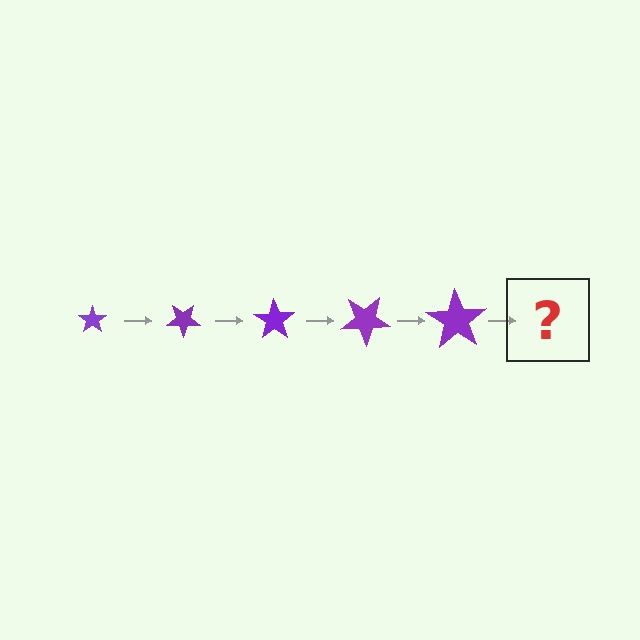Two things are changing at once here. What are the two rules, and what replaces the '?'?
The two rules are that the star grows larger each step and it rotates 35 degrees each step. The '?' should be a star, larger than the previous one and rotated 175 degrees from the start.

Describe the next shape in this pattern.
It should be a star, larger than the previous one and rotated 175 degrees from the start.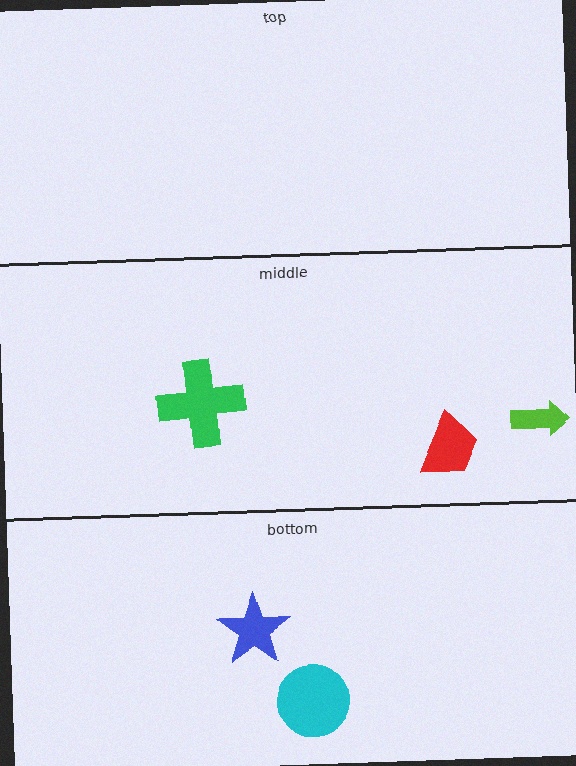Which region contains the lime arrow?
The middle region.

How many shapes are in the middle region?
3.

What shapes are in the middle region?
The green cross, the lime arrow, the red trapezoid.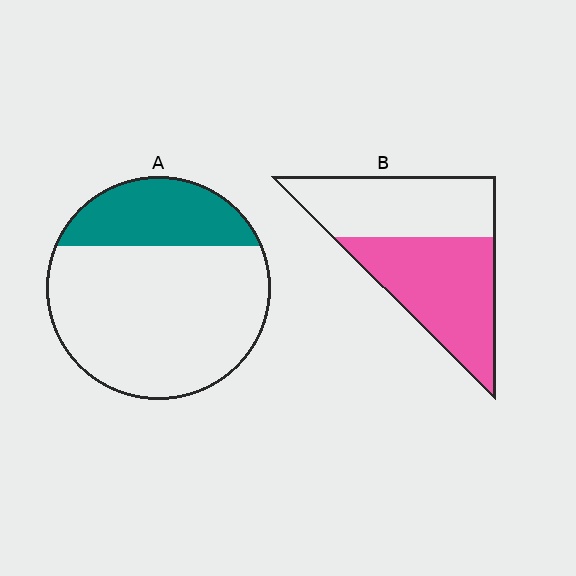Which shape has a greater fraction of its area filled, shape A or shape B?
Shape B.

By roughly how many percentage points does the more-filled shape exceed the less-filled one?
By roughly 25 percentage points (B over A).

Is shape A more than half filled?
No.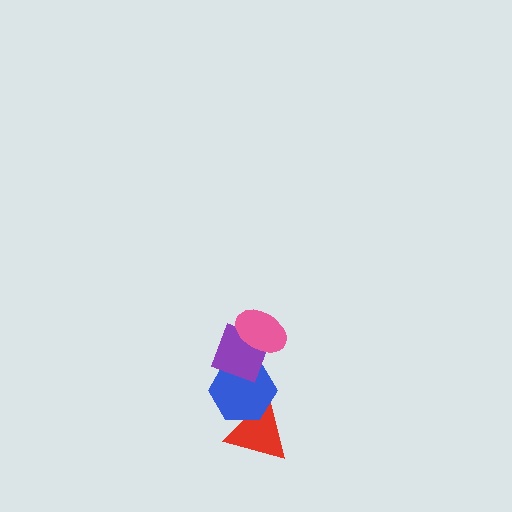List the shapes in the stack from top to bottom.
From top to bottom: the pink ellipse, the purple diamond, the blue hexagon, the red triangle.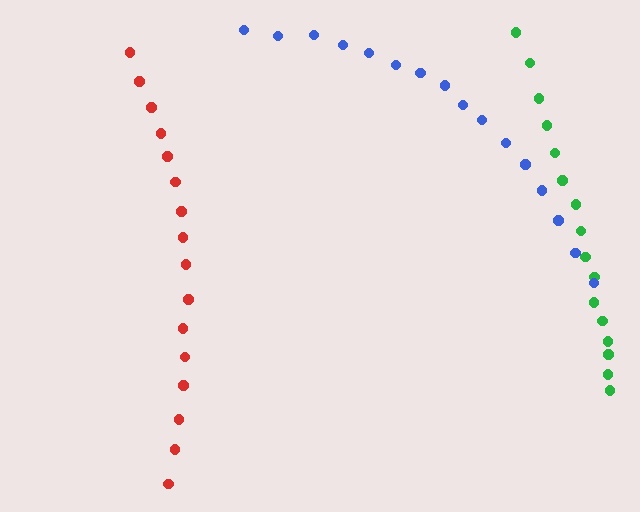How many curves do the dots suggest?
There are 3 distinct paths.